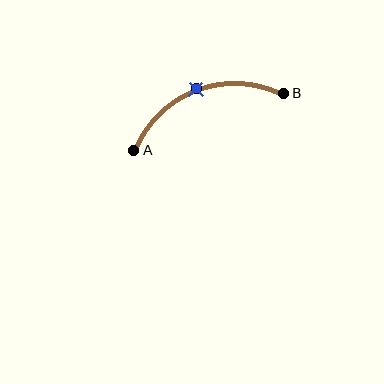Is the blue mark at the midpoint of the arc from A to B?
Yes. The blue mark lies on the arc at equal arc-length from both A and B — it is the arc midpoint.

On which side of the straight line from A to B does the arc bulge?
The arc bulges above the straight line connecting A and B.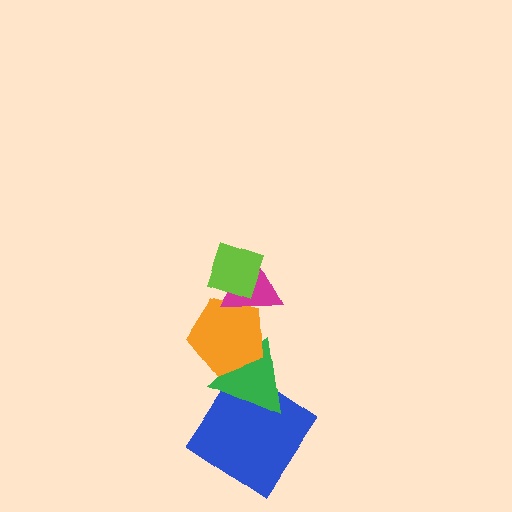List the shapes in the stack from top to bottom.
From top to bottom: the lime diamond, the magenta triangle, the orange pentagon, the green triangle, the blue diamond.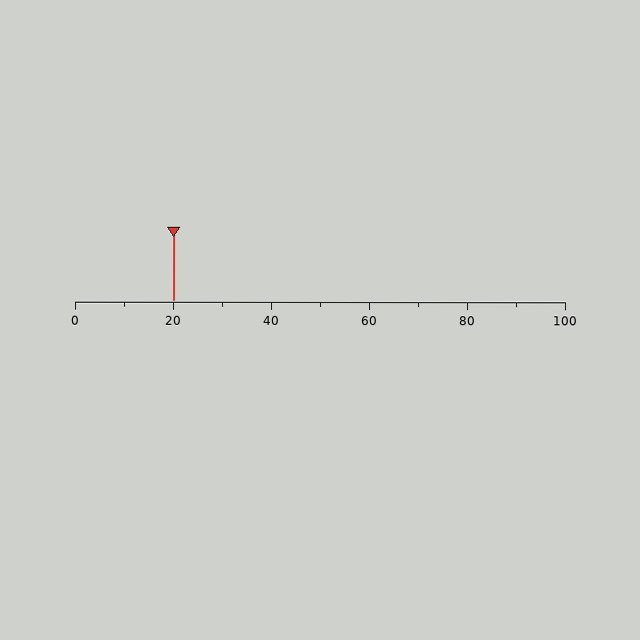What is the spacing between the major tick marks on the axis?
The major ticks are spaced 20 apart.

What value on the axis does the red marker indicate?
The marker indicates approximately 20.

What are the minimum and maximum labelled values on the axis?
The axis runs from 0 to 100.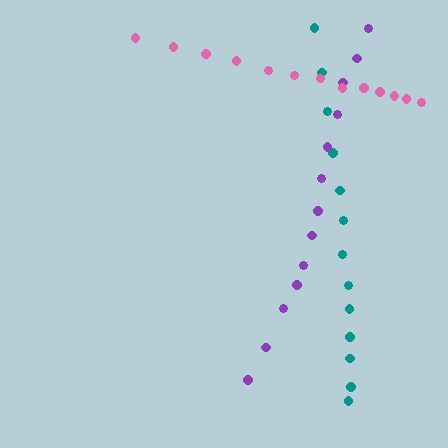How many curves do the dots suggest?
There are 3 distinct paths.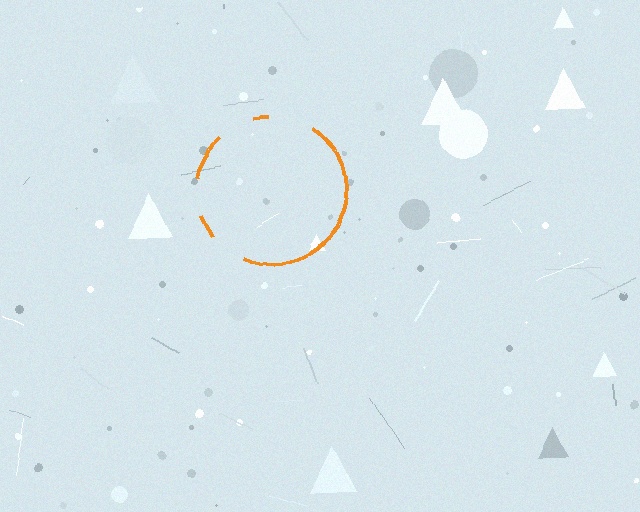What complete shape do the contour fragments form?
The contour fragments form a circle.